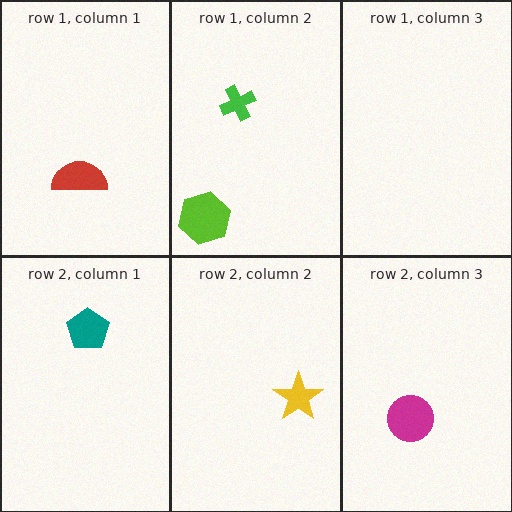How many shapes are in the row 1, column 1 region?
1.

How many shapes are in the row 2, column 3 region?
1.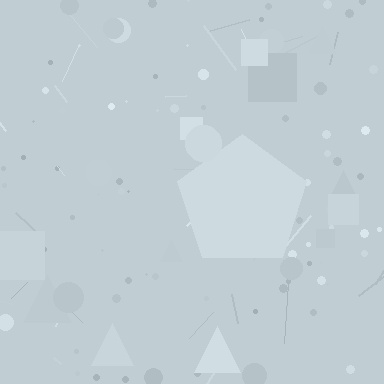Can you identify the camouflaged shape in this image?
The camouflaged shape is a pentagon.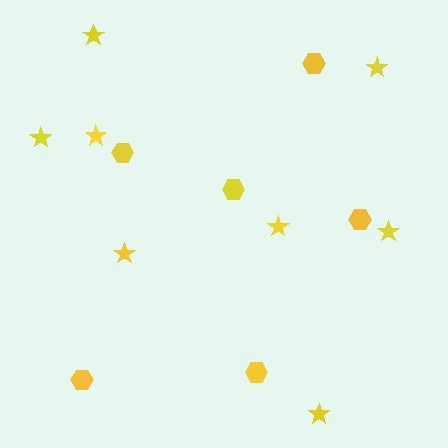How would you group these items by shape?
There are 2 groups: one group of hexagons (6) and one group of stars (8).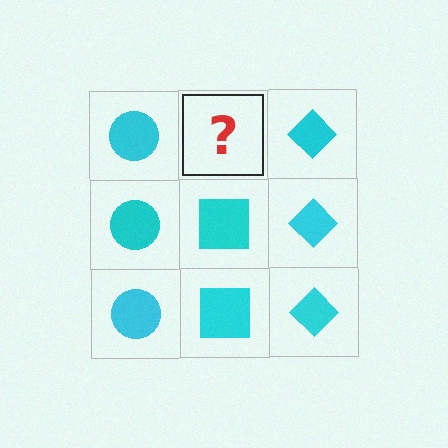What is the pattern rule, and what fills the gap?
The rule is that each column has a consistent shape. The gap should be filled with a cyan square.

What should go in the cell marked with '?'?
The missing cell should contain a cyan square.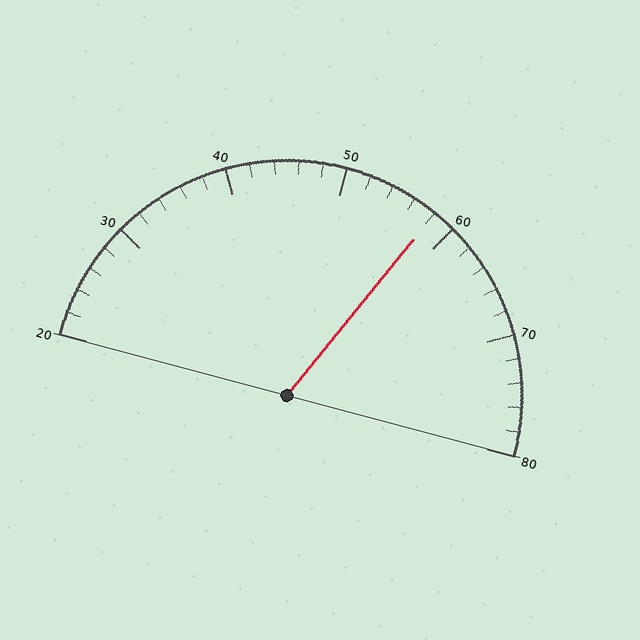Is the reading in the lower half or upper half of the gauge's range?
The reading is in the upper half of the range (20 to 80).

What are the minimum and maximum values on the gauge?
The gauge ranges from 20 to 80.